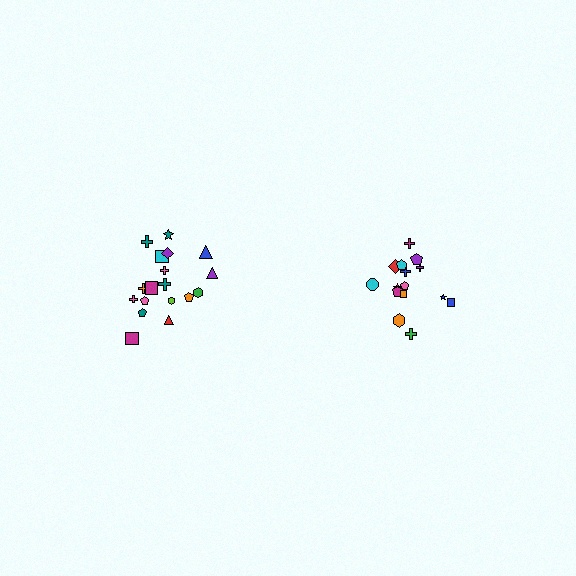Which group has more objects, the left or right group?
The left group.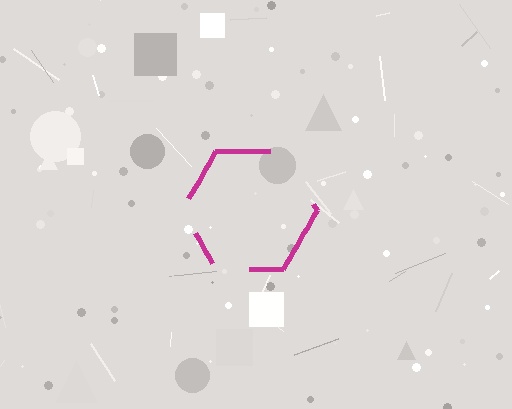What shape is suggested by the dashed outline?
The dashed outline suggests a hexagon.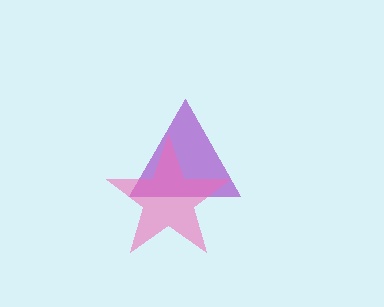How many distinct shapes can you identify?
There are 2 distinct shapes: a purple triangle, a pink star.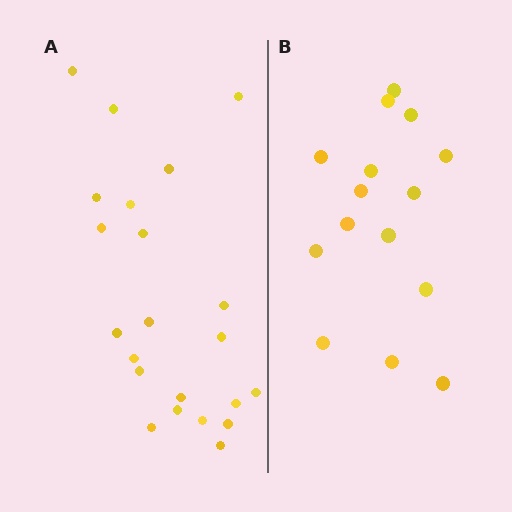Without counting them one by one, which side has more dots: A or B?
Region A (the left region) has more dots.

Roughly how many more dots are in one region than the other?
Region A has roughly 8 or so more dots than region B.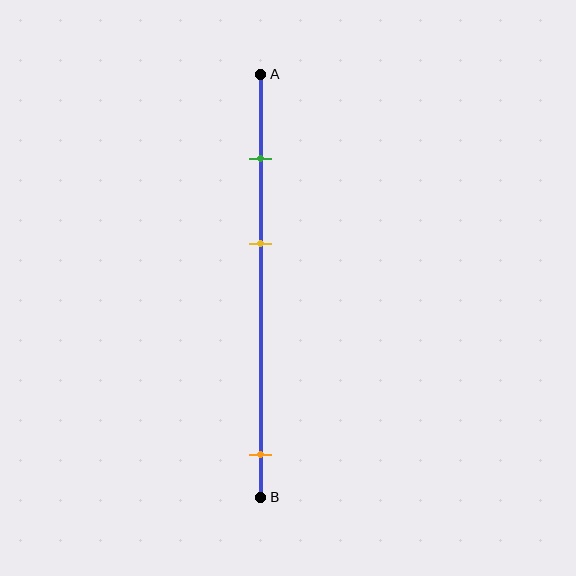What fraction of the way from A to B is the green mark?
The green mark is approximately 20% (0.2) of the way from A to B.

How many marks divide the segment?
There are 3 marks dividing the segment.